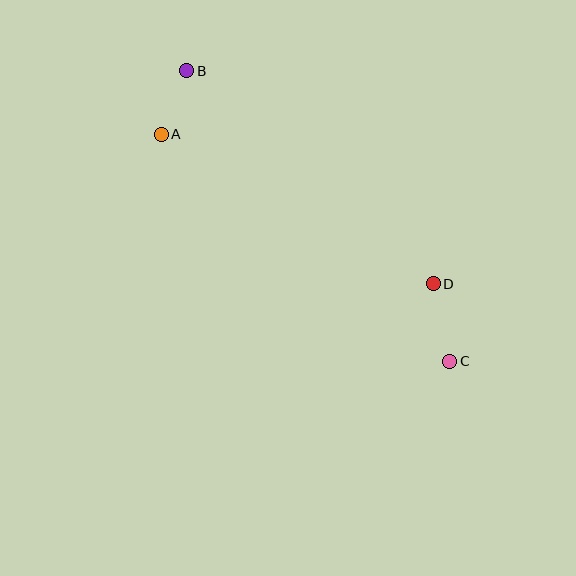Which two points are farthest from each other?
Points B and C are farthest from each other.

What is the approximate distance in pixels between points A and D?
The distance between A and D is approximately 310 pixels.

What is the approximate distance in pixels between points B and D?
The distance between B and D is approximately 326 pixels.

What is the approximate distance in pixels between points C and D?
The distance between C and D is approximately 79 pixels.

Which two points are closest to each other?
Points A and B are closest to each other.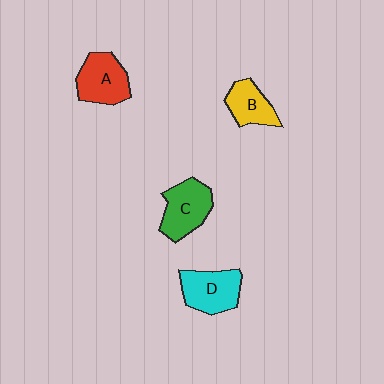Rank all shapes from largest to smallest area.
From largest to smallest: C (green), D (cyan), A (red), B (yellow).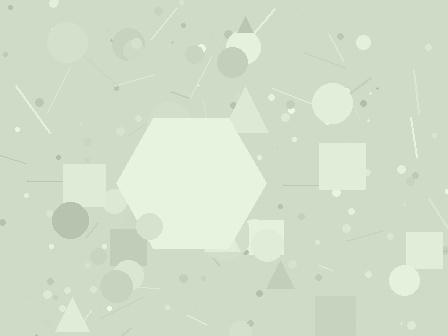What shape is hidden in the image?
A hexagon is hidden in the image.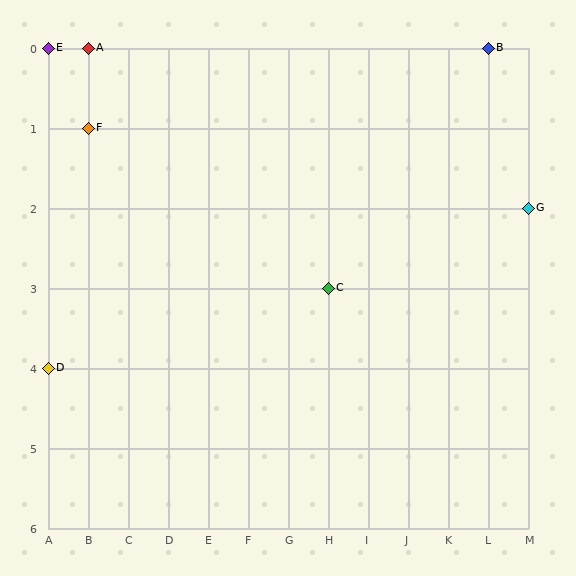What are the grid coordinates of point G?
Point G is at grid coordinates (M, 2).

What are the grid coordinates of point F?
Point F is at grid coordinates (B, 1).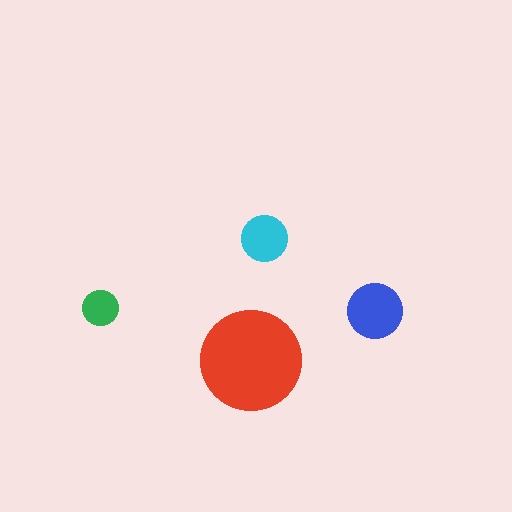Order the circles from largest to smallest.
the red one, the blue one, the cyan one, the green one.